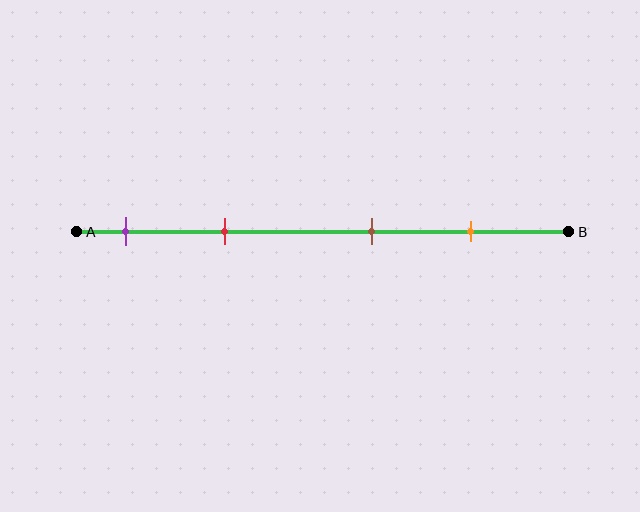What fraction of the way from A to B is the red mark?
The red mark is approximately 30% (0.3) of the way from A to B.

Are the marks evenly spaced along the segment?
No, the marks are not evenly spaced.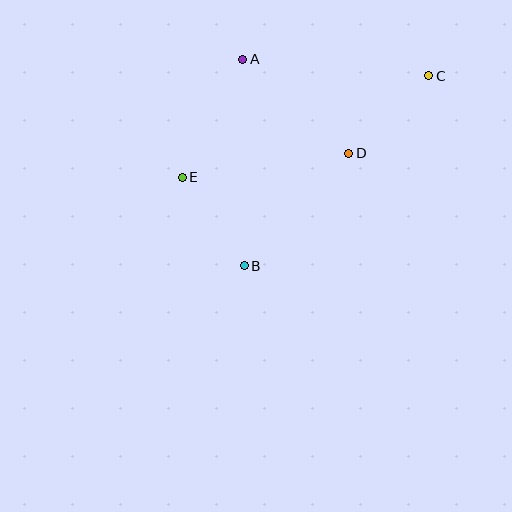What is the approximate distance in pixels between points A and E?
The distance between A and E is approximately 133 pixels.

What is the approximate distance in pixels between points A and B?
The distance between A and B is approximately 207 pixels.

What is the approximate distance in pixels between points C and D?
The distance between C and D is approximately 111 pixels.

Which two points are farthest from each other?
Points C and E are farthest from each other.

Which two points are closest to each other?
Points B and E are closest to each other.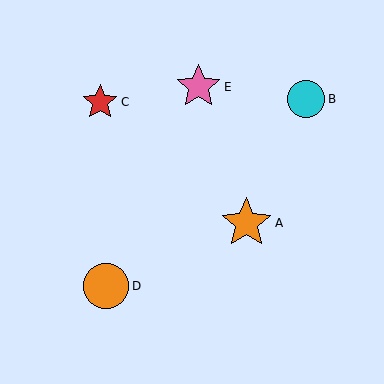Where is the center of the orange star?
The center of the orange star is at (246, 223).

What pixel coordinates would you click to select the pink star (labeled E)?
Click at (198, 87) to select the pink star E.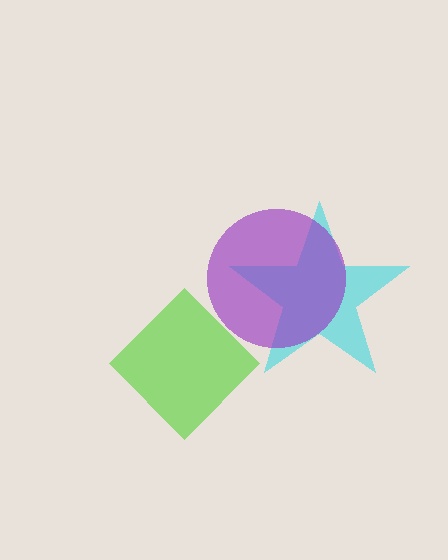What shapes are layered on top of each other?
The layered shapes are: a cyan star, a lime diamond, a purple circle.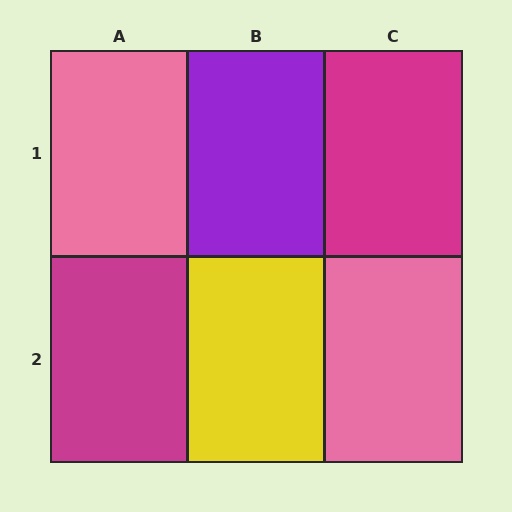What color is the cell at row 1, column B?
Purple.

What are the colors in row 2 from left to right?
Magenta, yellow, pink.